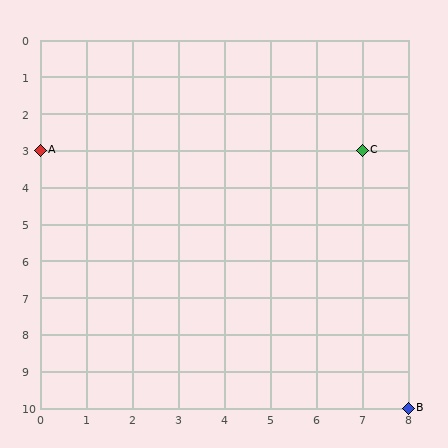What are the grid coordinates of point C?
Point C is at grid coordinates (7, 3).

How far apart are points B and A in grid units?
Points B and A are 8 columns and 7 rows apart (about 10.6 grid units diagonally).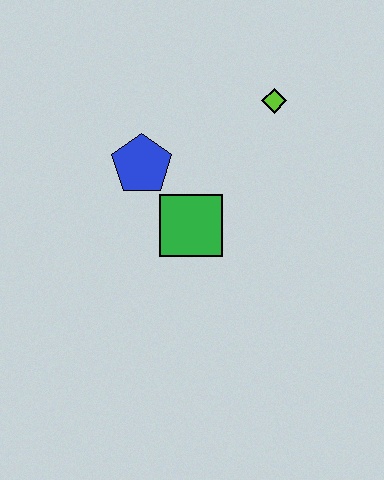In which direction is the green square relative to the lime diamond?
The green square is below the lime diamond.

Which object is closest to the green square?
The blue pentagon is closest to the green square.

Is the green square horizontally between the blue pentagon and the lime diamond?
Yes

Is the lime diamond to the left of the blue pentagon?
No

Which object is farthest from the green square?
The lime diamond is farthest from the green square.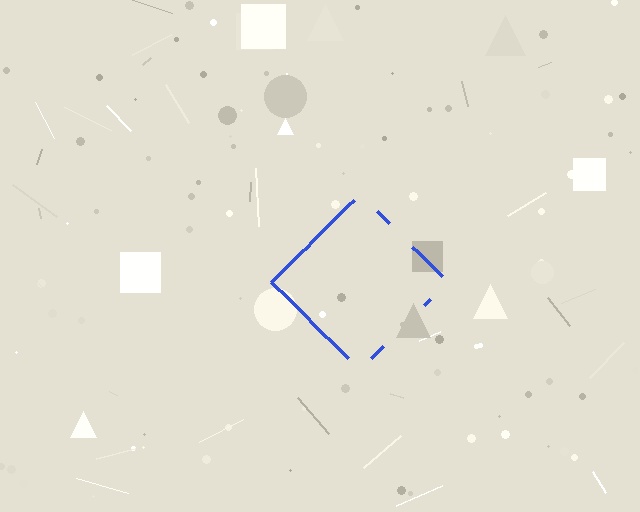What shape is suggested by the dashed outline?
The dashed outline suggests a diamond.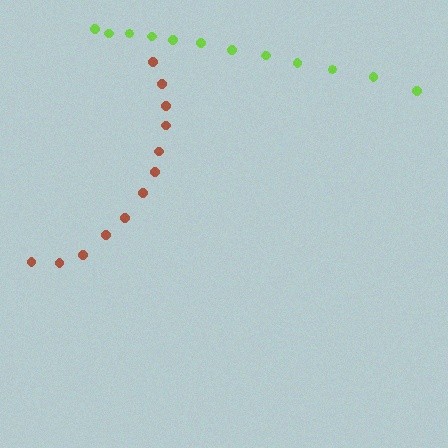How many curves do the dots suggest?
There are 2 distinct paths.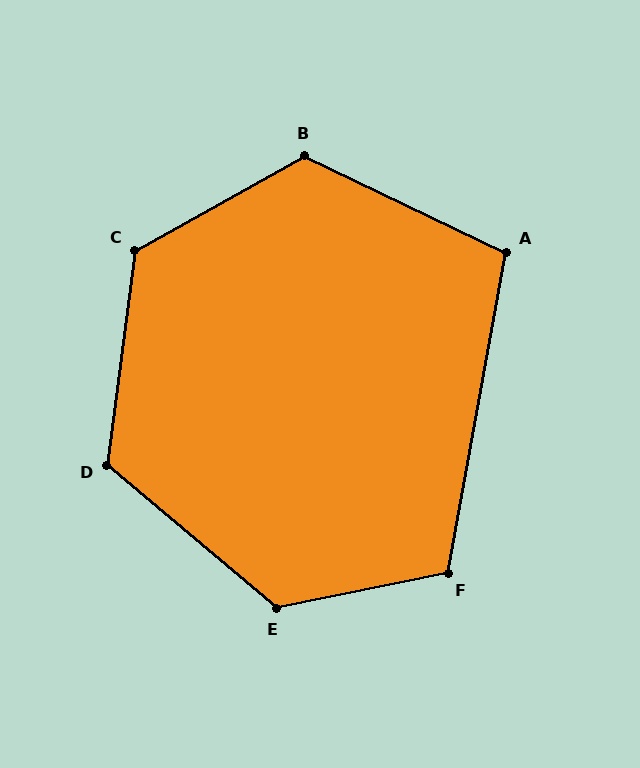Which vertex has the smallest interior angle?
A, at approximately 105 degrees.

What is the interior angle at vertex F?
Approximately 112 degrees (obtuse).